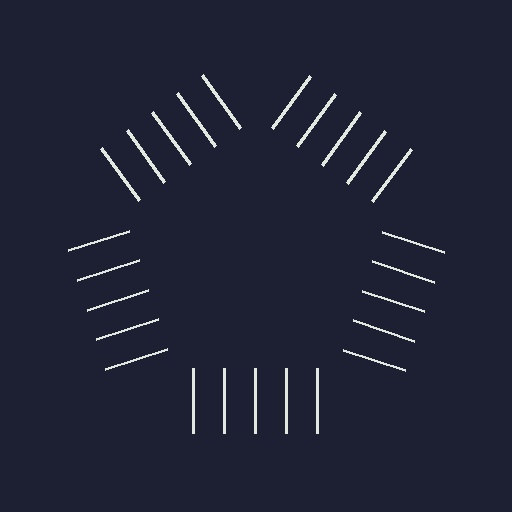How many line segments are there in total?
25 — 5 along each of the 5 edges.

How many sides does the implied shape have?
5 sides — the line-ends trace a pentagon.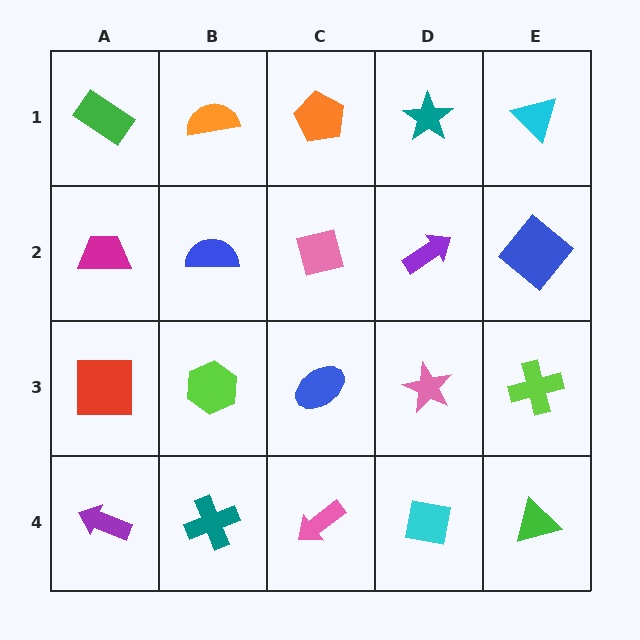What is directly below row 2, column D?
A pink star.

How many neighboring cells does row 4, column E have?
2.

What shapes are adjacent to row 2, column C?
An orange pentagon (row 1, column C), a blue ellipse (row 3, column C), a blue semicircle (row 2, column B), a purple arrow (row 2, column D).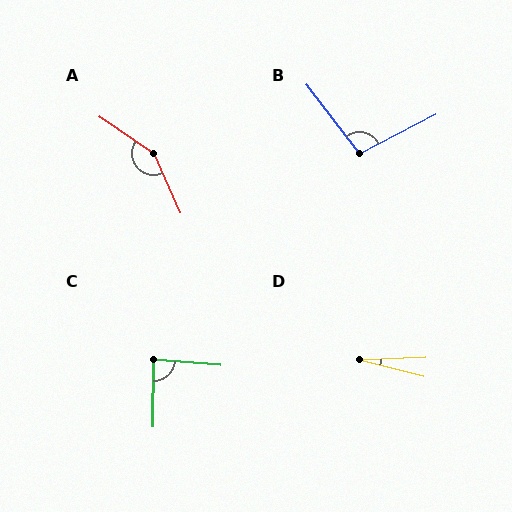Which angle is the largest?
A, at approximately 148 degrees.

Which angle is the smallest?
D, at approximately 17 degrees.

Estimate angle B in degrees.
Approximately 100 degrees.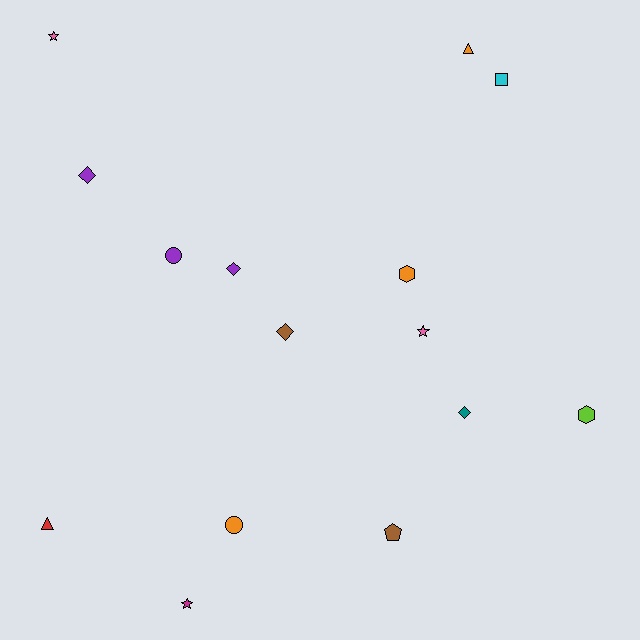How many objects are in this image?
There are 15 objects.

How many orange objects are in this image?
There are 3 orange objects.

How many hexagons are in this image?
There are 2 hexagons.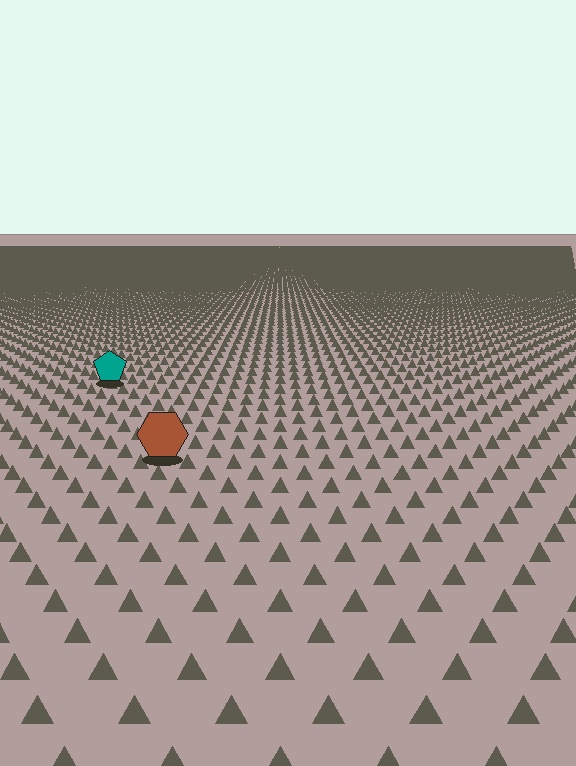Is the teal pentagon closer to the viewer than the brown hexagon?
No. The brown hexagon is closer — you can tell from the texture gradient: the ground texture is coarser near it.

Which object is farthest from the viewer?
The teal pentagon is farthest from the viewer. It appears smaller and the ground texture around it is denser.